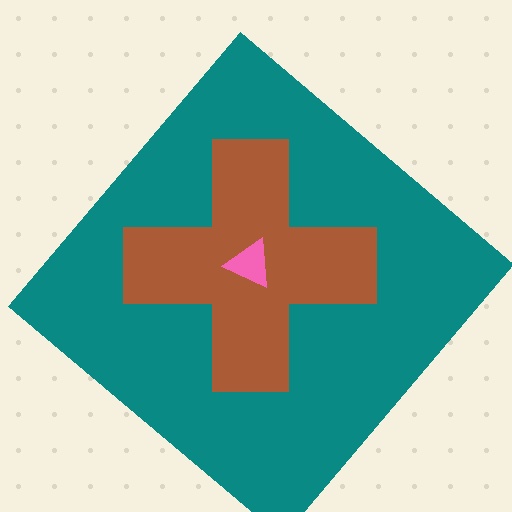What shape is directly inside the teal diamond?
The brown cross.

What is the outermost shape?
The teal diamond.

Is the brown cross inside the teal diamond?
Yes.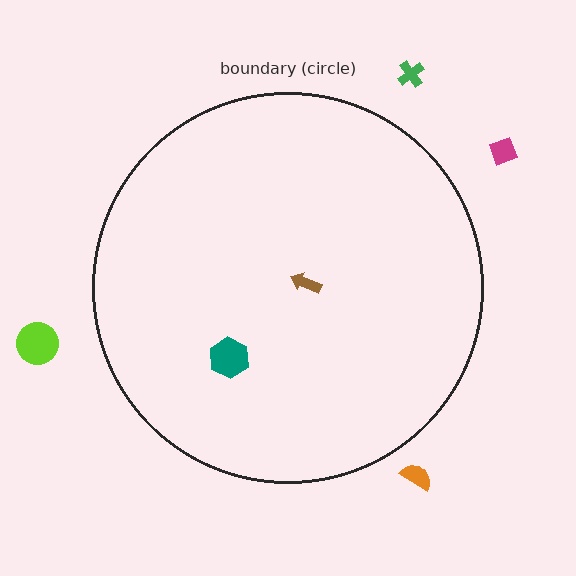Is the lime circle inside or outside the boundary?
Outside.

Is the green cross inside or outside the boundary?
Outside.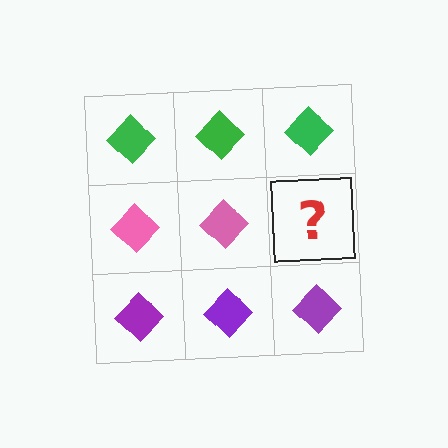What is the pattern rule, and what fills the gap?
The rule is that each row has a consistent color. The gap should be filled with a pink diamond.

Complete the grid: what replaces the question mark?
The question mark should be replaced with a pink diamond.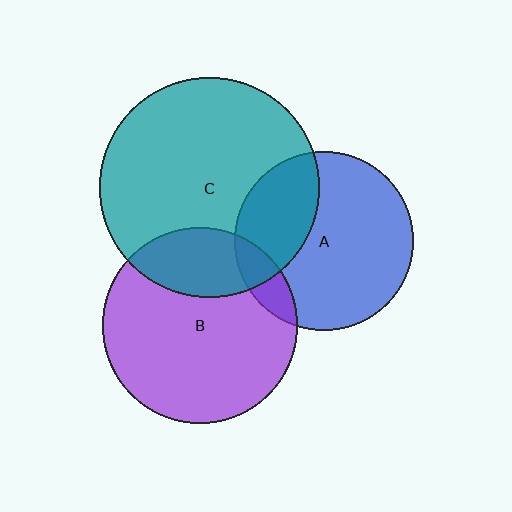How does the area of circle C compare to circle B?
Approximately 1.3 times.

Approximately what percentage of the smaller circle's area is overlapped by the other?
Approximately 30%.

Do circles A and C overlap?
Yes.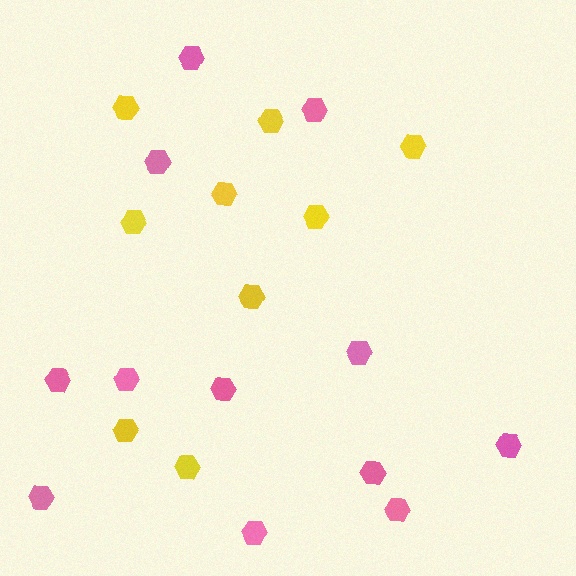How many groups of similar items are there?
There are 2 groups: one group of pink hexagons (12) and one group of yellow hexagons (9).